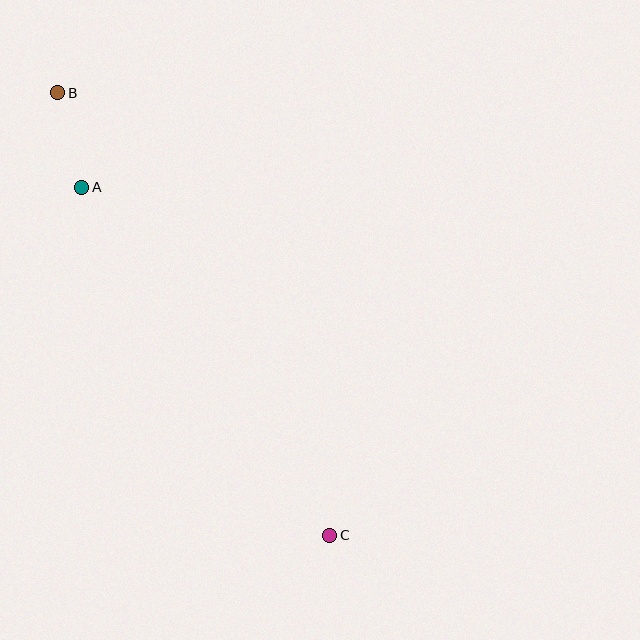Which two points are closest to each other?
Points A and B are closest to each other.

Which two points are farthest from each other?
Points B and C are farthest from each other.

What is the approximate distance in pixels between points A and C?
The distance between A and C is approximately 427 pixels.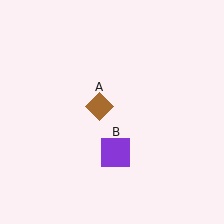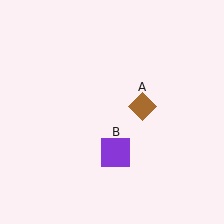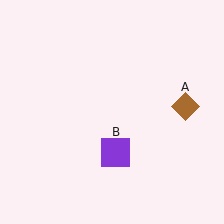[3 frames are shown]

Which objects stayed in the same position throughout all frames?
Purple square (object B) remained stationary.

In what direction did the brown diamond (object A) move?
The brown diamond (object A) moved right.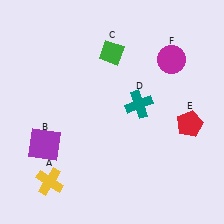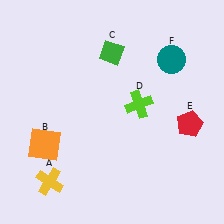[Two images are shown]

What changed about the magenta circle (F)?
In Image 1, F is magenta. In Image 2, it changed to teal.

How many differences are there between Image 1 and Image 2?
There are 3 differences between the two images.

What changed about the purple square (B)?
In Image 1, B is purple. In Image 2, it changed to orange.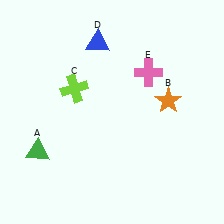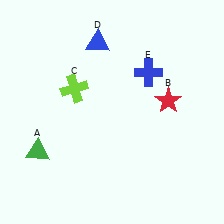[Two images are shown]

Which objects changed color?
B changed from orange to red. E changed from pink to blue.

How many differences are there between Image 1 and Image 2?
There are 2 differences between the two images.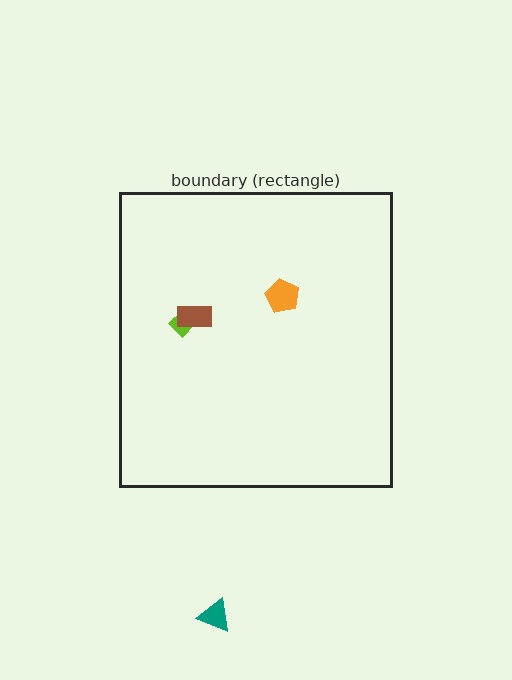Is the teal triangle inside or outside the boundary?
Outside.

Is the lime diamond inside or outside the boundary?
Inside.